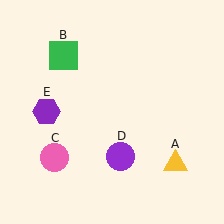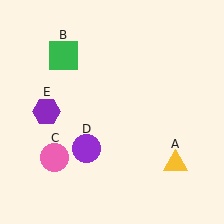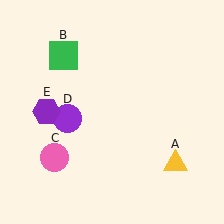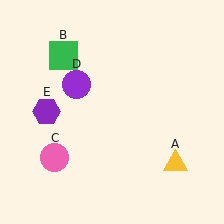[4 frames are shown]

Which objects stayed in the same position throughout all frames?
Yellow triangle (object A) and green square (object B) and pink circle (object C) and purple hexagon (object E) remained stationary.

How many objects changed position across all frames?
1 object changed position: purple circle (object D).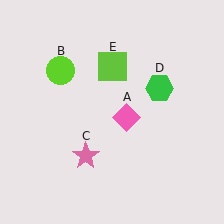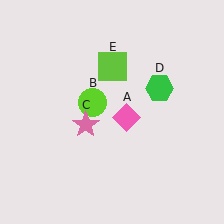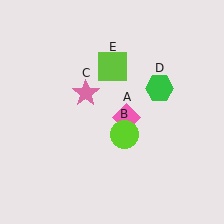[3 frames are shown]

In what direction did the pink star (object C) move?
The pink star (object C) moved up.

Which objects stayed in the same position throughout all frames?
Pink diamond (object A) and green hexagon (object D) and lime square (object E) remained stationary.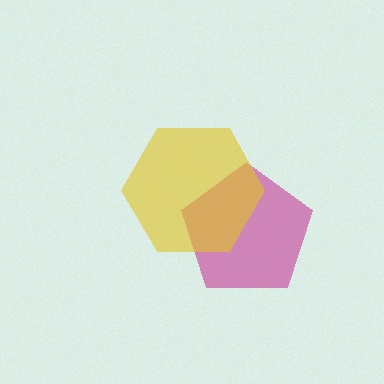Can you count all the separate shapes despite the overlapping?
Yes, there are 2 separate shapes.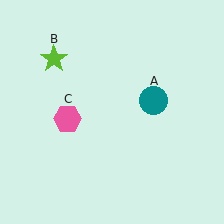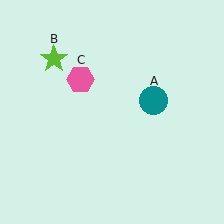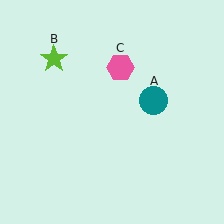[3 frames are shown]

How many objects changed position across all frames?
1 object changed position: pink hexagon (object C).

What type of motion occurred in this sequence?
The pink hexagon (object C) rotated clockwise around the center of the scene.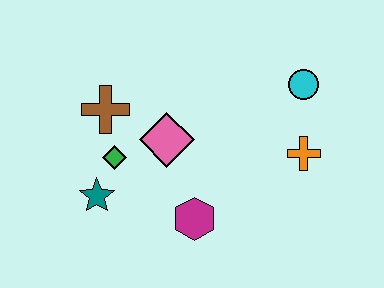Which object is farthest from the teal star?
The cyan circle is farthest from the teal star.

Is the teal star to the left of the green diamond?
Yes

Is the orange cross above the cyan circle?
No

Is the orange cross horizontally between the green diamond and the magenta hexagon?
No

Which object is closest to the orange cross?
The cyan circle is closest to the orange cross.